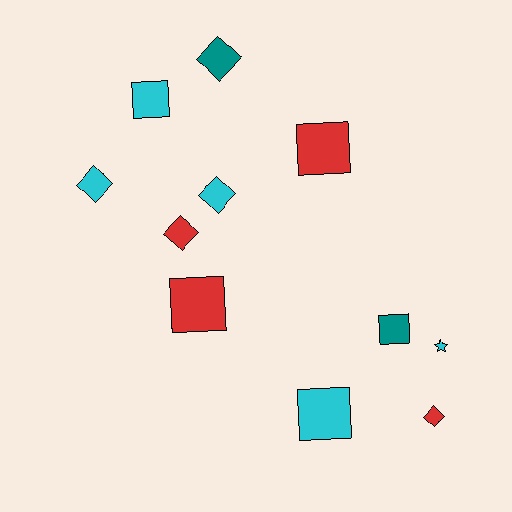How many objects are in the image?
There are 11 objects.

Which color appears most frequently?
Cyan, with 5 objects.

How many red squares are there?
There are 2 red squares.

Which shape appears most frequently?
Diamond, with 5 objects.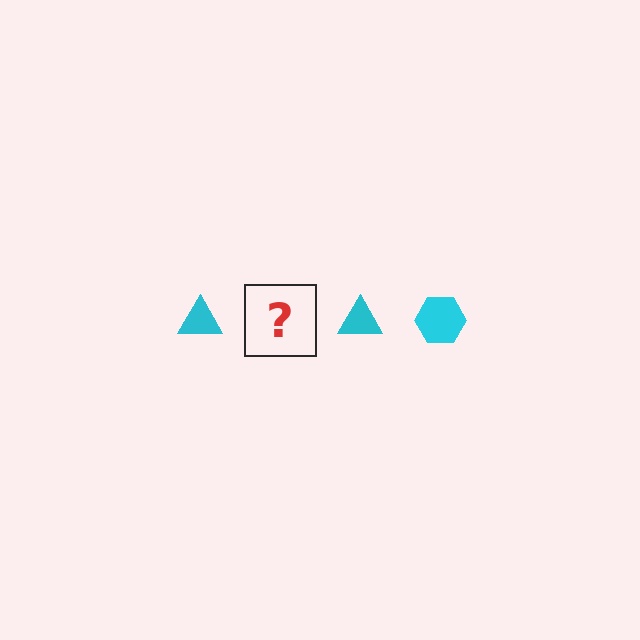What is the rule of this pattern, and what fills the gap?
The rule is that the pattern cycles through triangle, hexagon shapes in cyan. The gap should be filled with a cyan hexagon.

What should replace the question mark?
The question mark should be replaced with a cyan hexagon.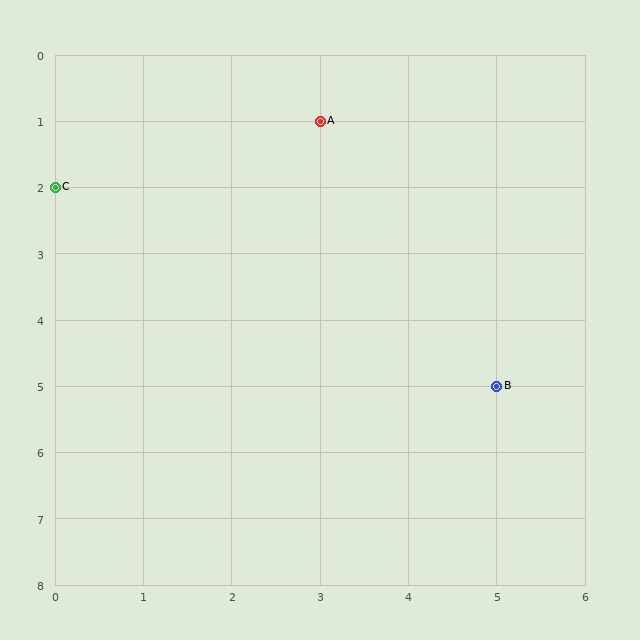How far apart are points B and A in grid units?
Points B and A are 2 columns and 4 rows apart (about 4.5 grid units diagonally).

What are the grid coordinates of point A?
Point A is at grid coordinates (3, 1).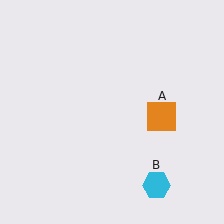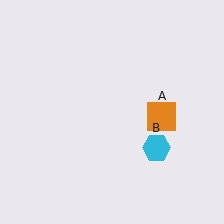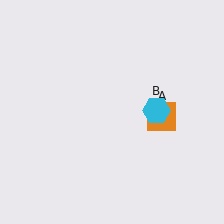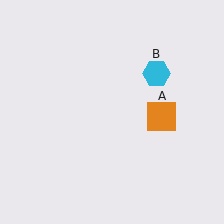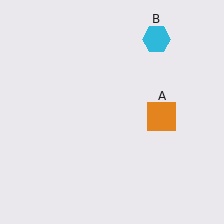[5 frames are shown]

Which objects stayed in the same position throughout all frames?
Orange square (object A) remained stationary.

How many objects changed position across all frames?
1 object changed position: cyan hexagon (object B).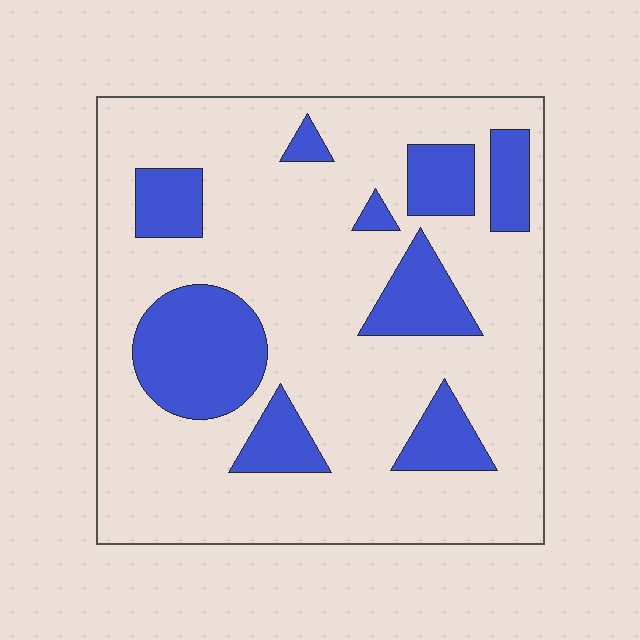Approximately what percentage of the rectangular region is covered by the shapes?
Approximately 25%.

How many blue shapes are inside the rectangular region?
9.